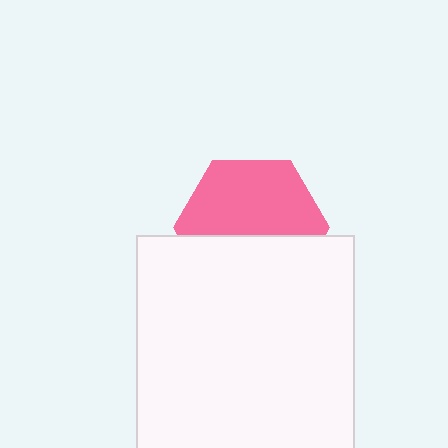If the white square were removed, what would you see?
You would see the complete pink hexagon.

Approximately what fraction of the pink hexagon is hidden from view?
Roughly 43% of the pink hexagon is hidden behind the white square.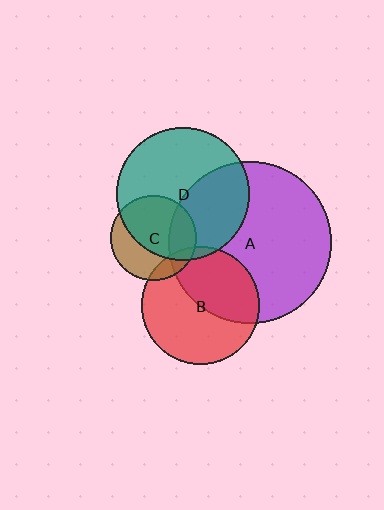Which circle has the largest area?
Circle A (purple).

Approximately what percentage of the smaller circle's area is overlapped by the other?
Approximately 65%.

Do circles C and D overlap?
Yes.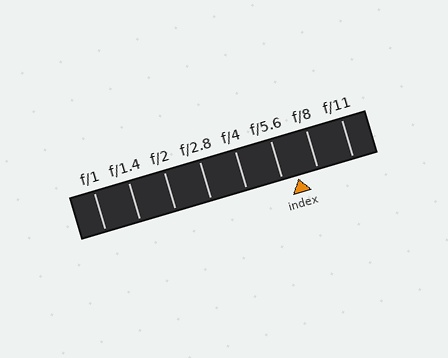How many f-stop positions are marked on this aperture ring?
There are 8 f-stop positions marked.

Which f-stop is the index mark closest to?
The index mark is closest to f/5.6.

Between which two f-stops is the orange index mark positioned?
The index mark is between f/5.6 and f/8.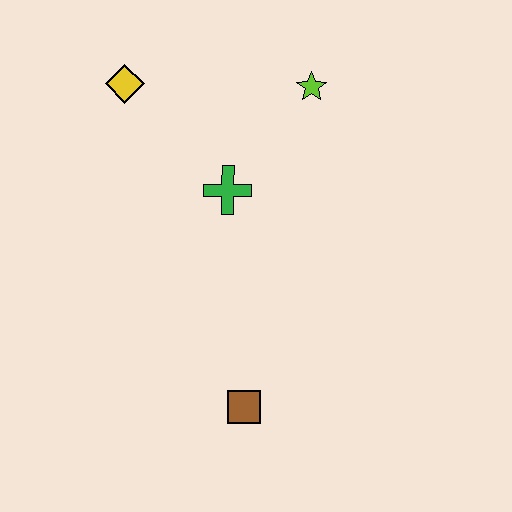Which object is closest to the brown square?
The green cross is closest to the brown square.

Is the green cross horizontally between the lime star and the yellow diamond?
Yes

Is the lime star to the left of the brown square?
No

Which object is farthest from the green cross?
The brown square is farthest from the green cross.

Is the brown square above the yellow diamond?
No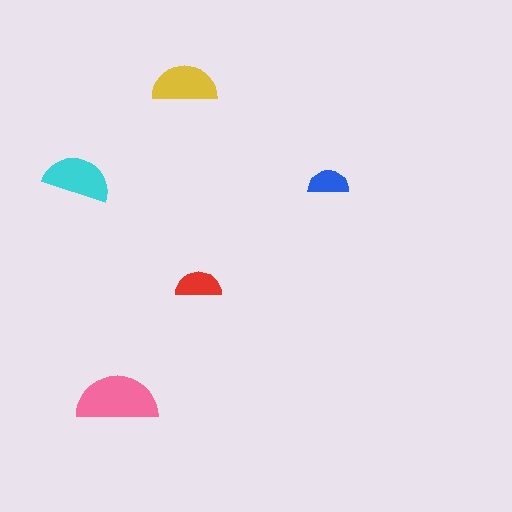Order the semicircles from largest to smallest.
the pink one, the cyan one, the yellow one, the red one, the blue one.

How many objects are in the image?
There are 5 objects in the image.